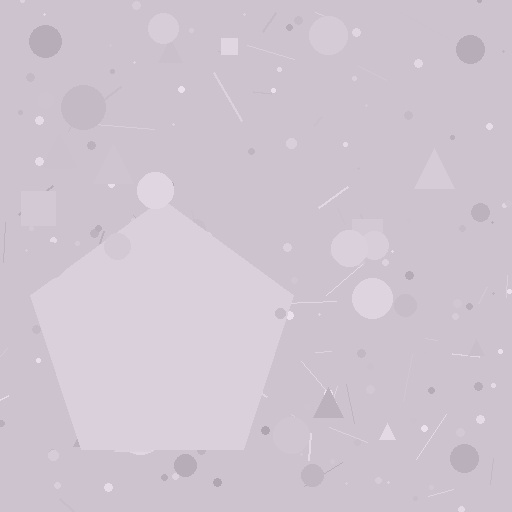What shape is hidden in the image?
A pentagon is hidden in the image.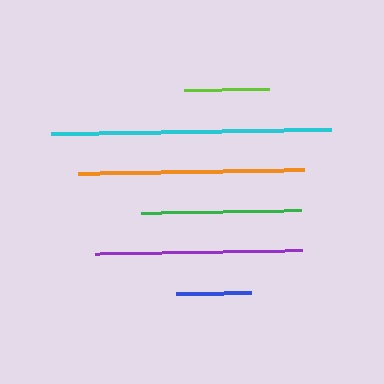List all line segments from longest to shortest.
From longest to shortest: cyan, orange, purple, green, lime, blue.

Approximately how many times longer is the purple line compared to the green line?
The purple line is approximately 1.3 times the length of the green line.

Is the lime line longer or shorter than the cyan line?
The cyan line is longer than the lime line.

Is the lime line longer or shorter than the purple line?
The purple line is longer than the lime line.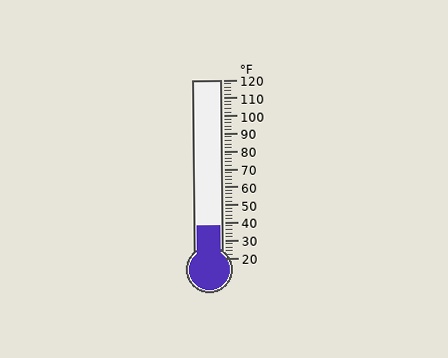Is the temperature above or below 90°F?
The temperature is below 90°F.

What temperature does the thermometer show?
The thermometer shows approximately 38°F.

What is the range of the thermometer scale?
The thermometer scale ranges from 20°F to 120°F.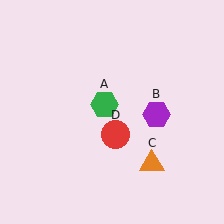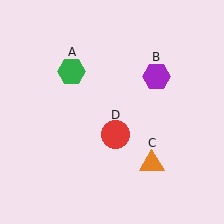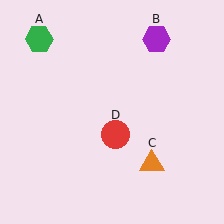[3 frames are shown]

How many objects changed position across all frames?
2 objects changed position: green hexagon (object A), purple hexagon (object B).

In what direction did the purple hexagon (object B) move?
The purple hexagon (object B) moved up.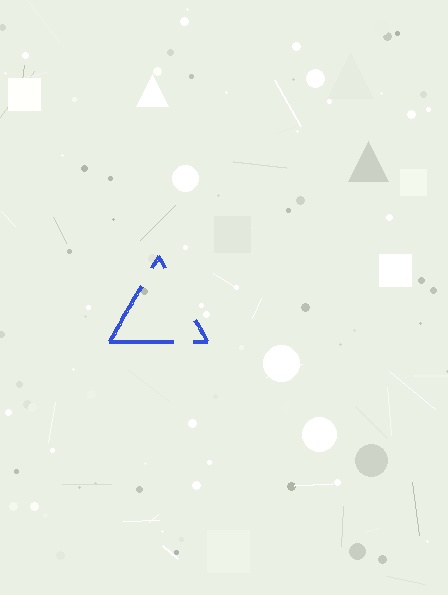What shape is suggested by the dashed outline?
The dashed outline suggests a triangle.